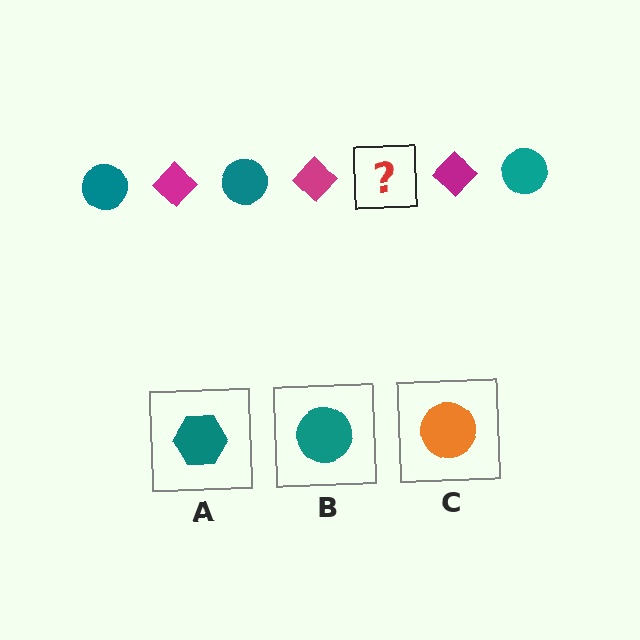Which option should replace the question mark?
Option B.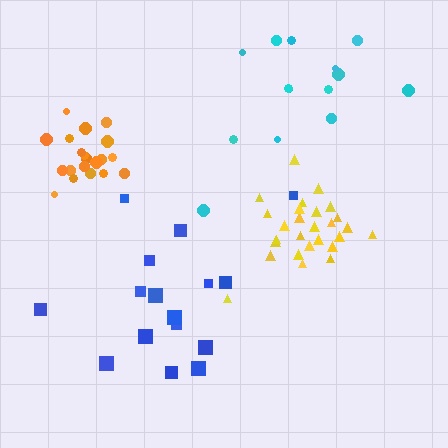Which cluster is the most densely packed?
Orange.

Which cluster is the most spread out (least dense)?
Cyan.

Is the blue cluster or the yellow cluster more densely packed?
Yellow.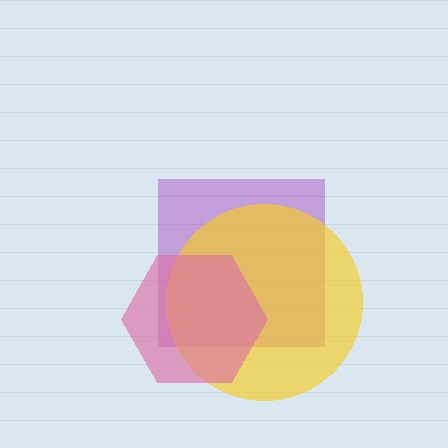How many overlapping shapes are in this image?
There are 3 overlapping shapes in the image.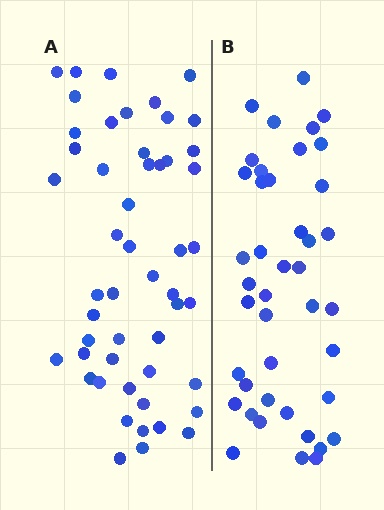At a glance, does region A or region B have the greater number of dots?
Region A (the left region) has more dots.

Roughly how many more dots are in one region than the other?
Region A has roughly 8 or so more dots than region B.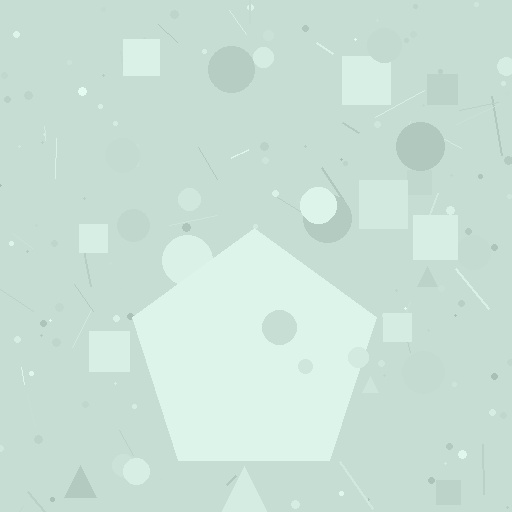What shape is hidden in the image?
A pentagon is hidden in the image.